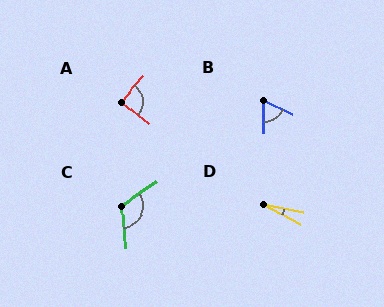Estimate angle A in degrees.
Approximately 85 degrees.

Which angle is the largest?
C, at approximately 119 degrees.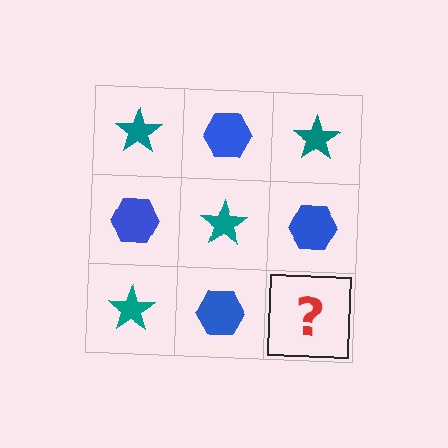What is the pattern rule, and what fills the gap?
The rule is that it alternates teal star and blue hexagon in a checkerboard pattern. The gap should be filled with a teal star.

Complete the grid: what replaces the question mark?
The question mark should be replaced with a teal star.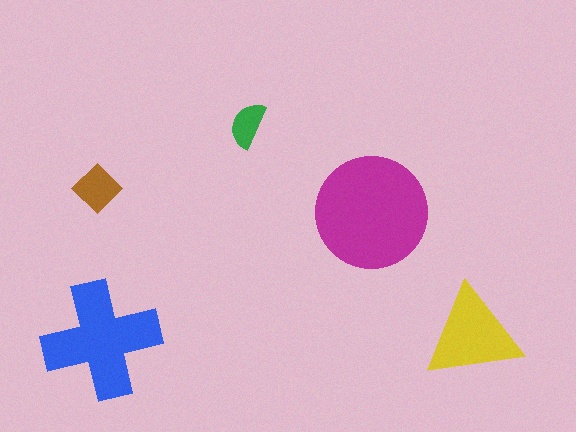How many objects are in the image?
There are 5 objects in the image.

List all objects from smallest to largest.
The green semicircle, the brown diamond, the yellow triangle, the blue cross, the magenta circle.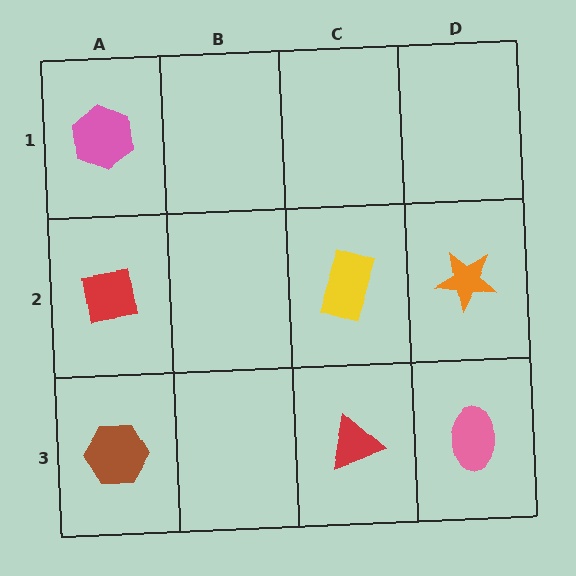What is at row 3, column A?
A brown hexagon.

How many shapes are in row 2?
3 shapes.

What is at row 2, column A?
A red square.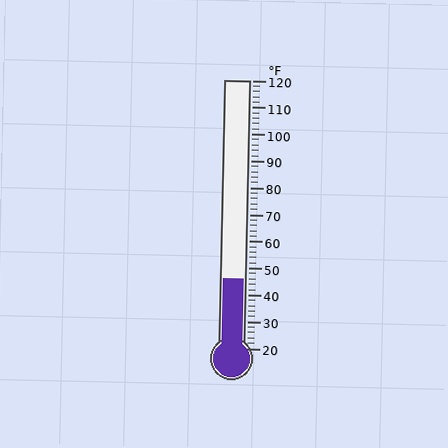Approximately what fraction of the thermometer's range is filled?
The thermometer is filled to approximately 25% of its range.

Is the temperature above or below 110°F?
The temperature is below 110°F.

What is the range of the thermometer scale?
The thermometer scale ranges from 20°F to 120°F.